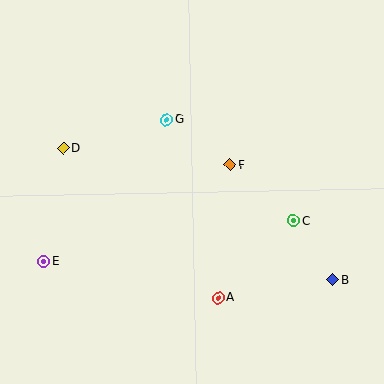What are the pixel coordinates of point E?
Point E is at (44, 261).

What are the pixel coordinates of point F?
Point F is at (230, 165).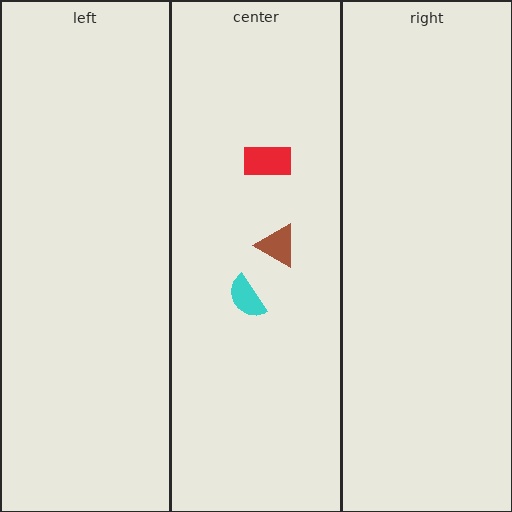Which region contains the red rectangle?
The center region.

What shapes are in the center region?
The red rectangle, the cyan semicircle, the brown triangle.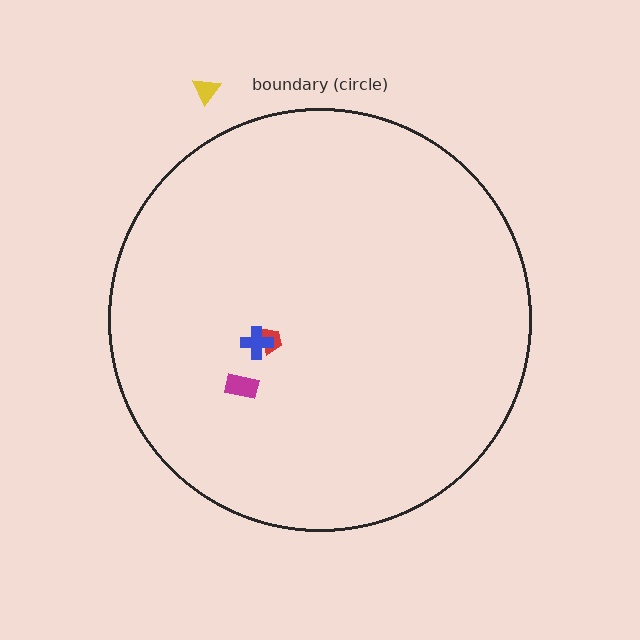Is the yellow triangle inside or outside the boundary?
Outside.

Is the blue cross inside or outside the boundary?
Inside.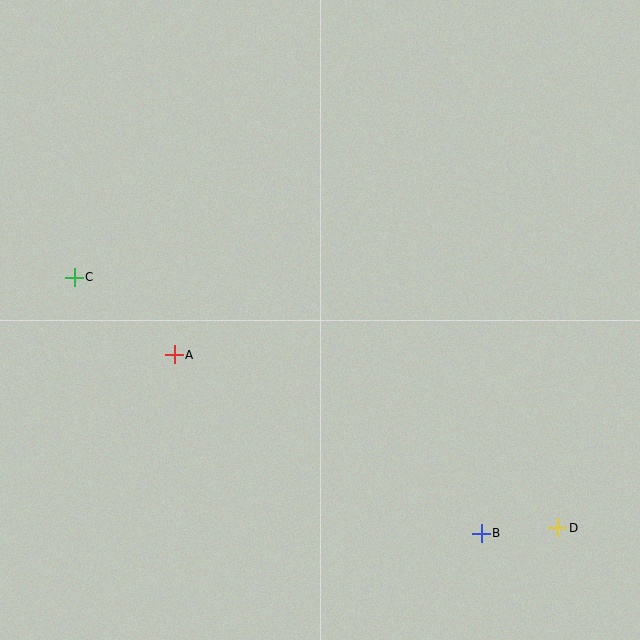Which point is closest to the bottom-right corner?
Point D is closest to the bottom-right corner.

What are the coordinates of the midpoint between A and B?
The midpoint between A and B is at (328, 444).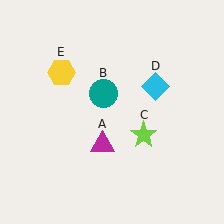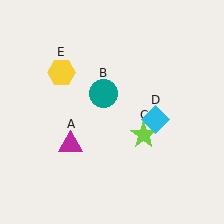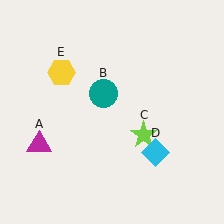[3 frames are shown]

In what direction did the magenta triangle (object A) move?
The magenta triangle (object A) moved left.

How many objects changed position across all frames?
2 objects changed position: magenta triangle (object A), cyan diamond (object D).